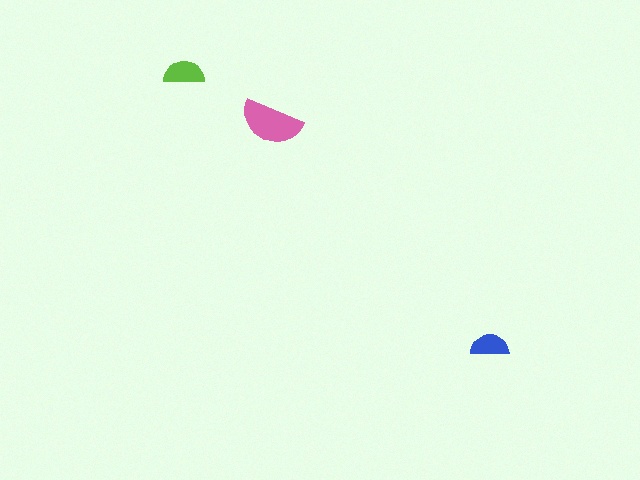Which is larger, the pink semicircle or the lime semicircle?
The pink one.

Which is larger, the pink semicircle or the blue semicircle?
The pink one.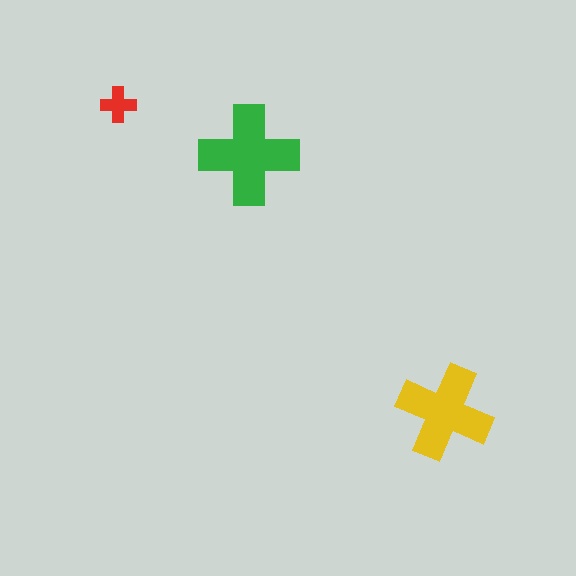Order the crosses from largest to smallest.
the green one, the yellow one, the red one.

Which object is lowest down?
The yellow cross is bottommost.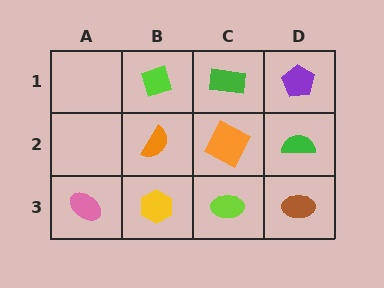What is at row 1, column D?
A purple pentagon.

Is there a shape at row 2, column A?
No, that cell is empty.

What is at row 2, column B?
An orange semicircle.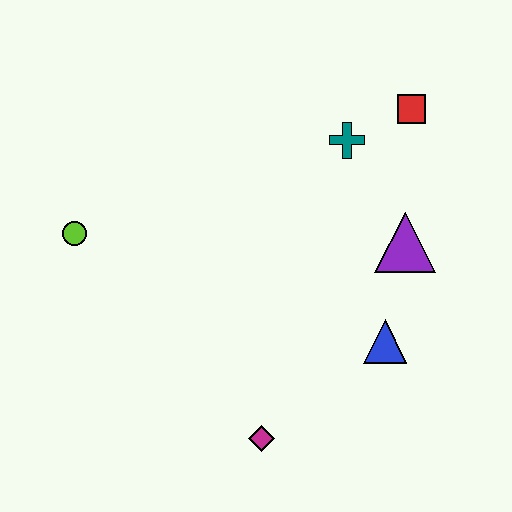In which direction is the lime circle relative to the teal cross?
The lime circle is to the left of the teal cross.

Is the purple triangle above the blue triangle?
Yes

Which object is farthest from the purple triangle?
The lime circle is farthest from the purple triangle.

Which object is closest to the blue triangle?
The purple triangle is closest to the blue triangle.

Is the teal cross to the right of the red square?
No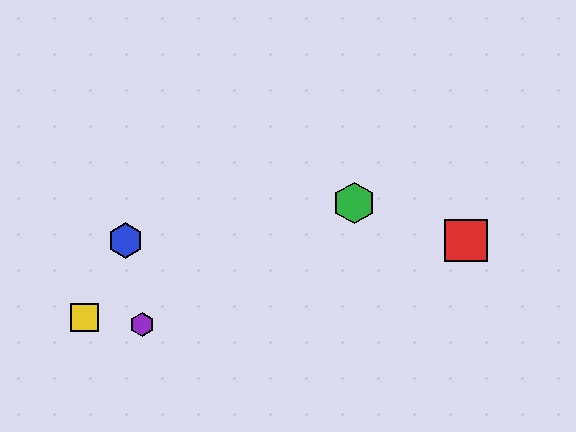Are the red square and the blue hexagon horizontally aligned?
Yes, both are at y≈241.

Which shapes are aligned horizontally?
The red square, the blue hexagon are aligned horizontally.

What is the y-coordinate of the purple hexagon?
The purple hexagon is at y≈325.